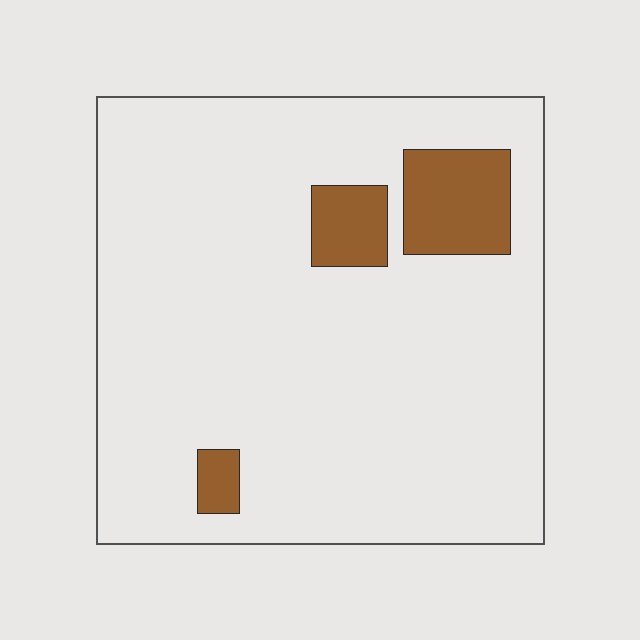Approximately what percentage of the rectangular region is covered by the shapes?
Approximately 10%.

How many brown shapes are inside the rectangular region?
3.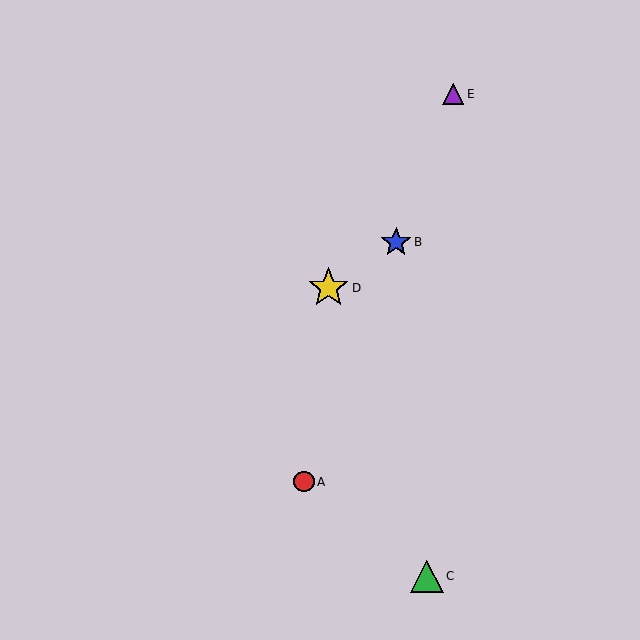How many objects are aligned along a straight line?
3 objects (A, B, E) are aligned along a straight line.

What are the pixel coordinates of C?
Object C is at (427, 576).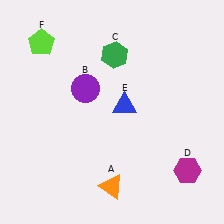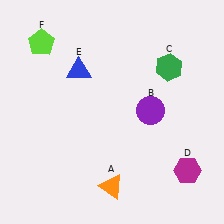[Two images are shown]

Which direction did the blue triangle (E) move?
The blue triangle (E) moved left.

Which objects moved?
The objects that moved are: the purple circle (B), the green hexagon (C), the blue triangle (E).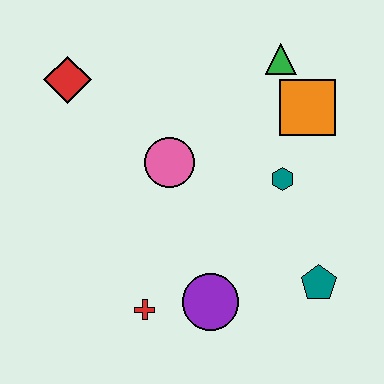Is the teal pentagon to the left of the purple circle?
No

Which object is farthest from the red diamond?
The teal pentagon is farthest from the red diamond.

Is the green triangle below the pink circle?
No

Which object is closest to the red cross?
The purple circle is closest to the red cross.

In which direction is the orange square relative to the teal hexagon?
The orange square is above the teal hexagon.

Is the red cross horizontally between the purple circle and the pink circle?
No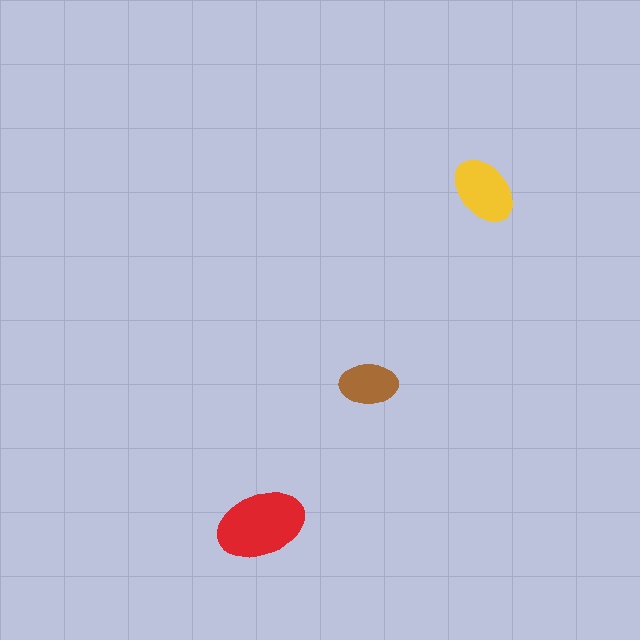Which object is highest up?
The yellow ellipse is topmost.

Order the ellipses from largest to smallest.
the red one, the yellow one, the brown one.